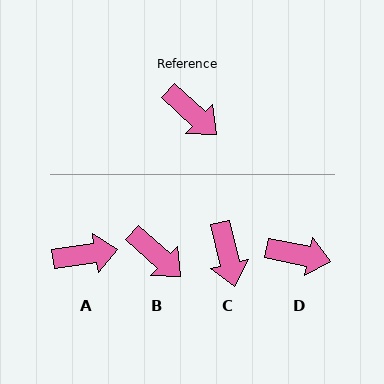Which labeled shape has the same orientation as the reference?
B.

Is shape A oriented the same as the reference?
No, it is off by about 51 degrees.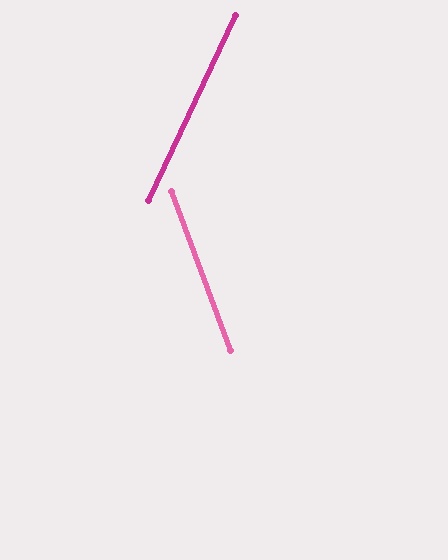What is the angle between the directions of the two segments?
Approximately 46 degrees.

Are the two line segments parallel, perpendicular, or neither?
Neither parallel nor perpendicular — they differ by about 46°.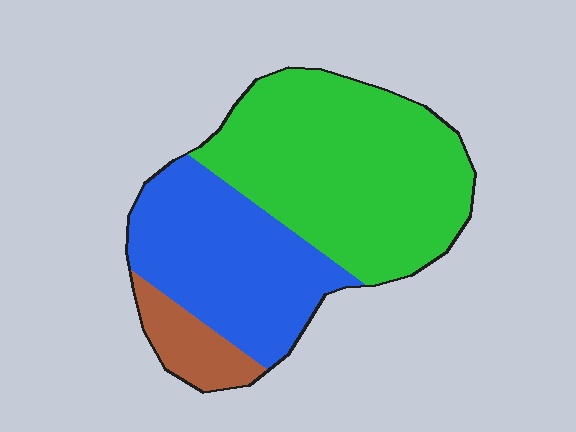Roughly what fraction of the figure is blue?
Blue covers about 35% of the figure.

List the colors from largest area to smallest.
From largest to smallest: green, blue, brown.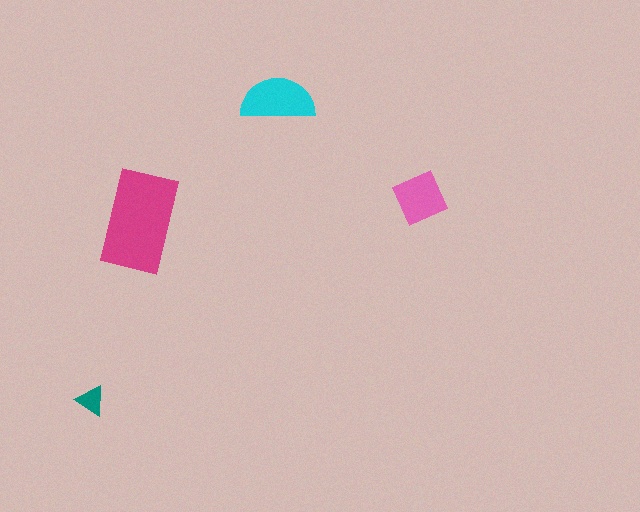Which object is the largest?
The magenta rectangle.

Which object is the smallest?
The teal triangle.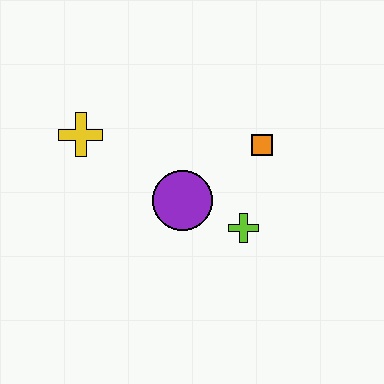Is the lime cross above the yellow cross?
No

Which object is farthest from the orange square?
The yellow cross is farthest from the orange square.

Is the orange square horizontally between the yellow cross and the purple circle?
No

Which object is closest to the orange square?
The lime cross is closest to the orange square.